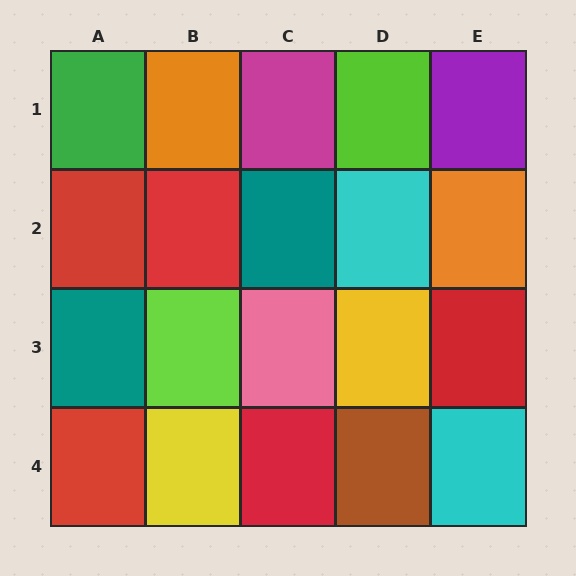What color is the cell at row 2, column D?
Cyan.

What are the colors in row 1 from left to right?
Green, orange, magenta, lime, purple.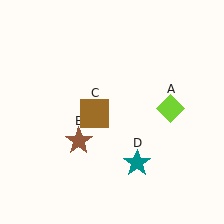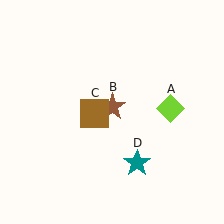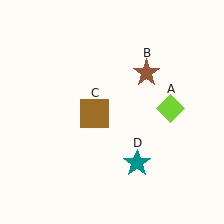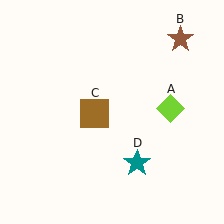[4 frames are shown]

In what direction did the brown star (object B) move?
The brown star (object B) moved up and to the right.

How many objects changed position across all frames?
1 object changed position: brown star (object B).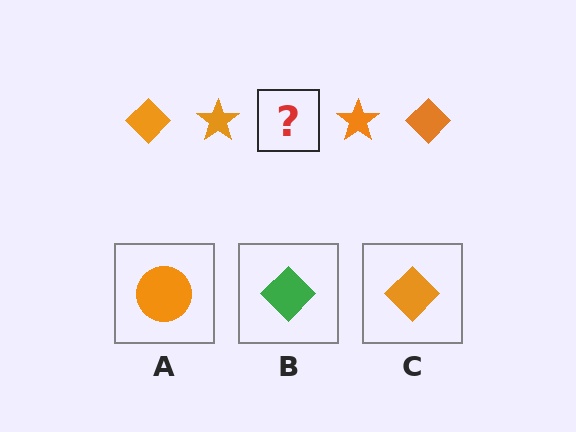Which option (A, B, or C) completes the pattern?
C.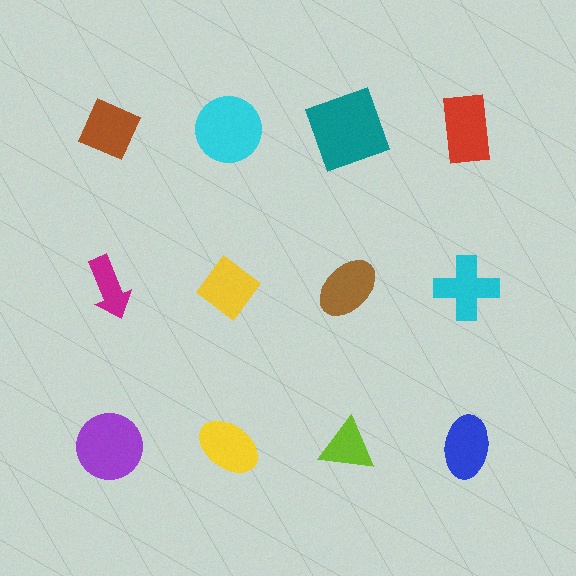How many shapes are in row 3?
4 shapes.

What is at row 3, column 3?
A lime triangle.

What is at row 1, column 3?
A teal square.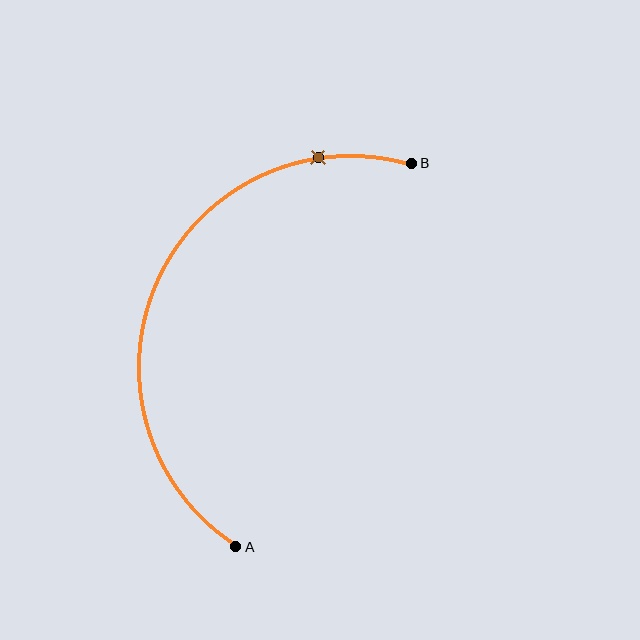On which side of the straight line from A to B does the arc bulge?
The arc bulges to the left of the straight line connecting A and B.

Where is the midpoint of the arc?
The arc midpoint is the point on the curve farthest from the straight line joining A and B. It sits to the left of that line.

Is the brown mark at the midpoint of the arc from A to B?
No. The brown mark lies on the arc but is closer to endpoint B. The arc midpoint would be at the point on the curve equidistant along the arc from both A and B.